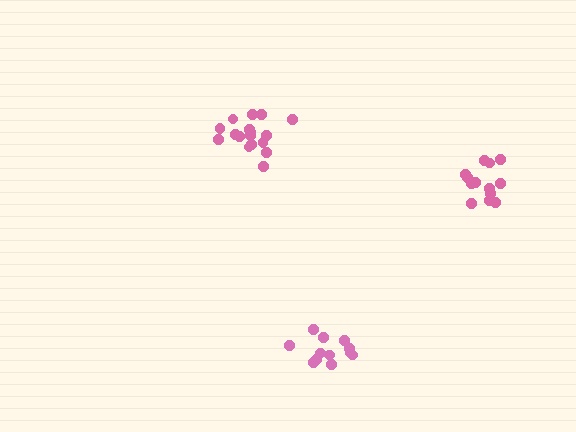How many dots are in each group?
Group 1: 13 dots, Group 2: 17 dots, Group 3: 13 dots (43 total).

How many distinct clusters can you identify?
There are 3 distinct clusters.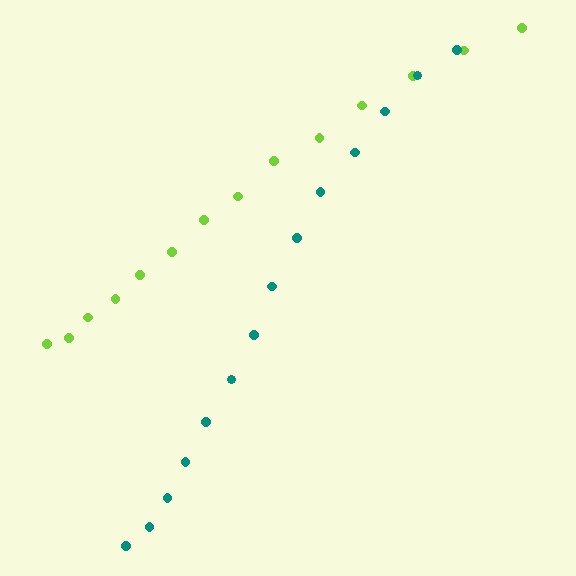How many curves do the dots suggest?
There are 2 distinct paths.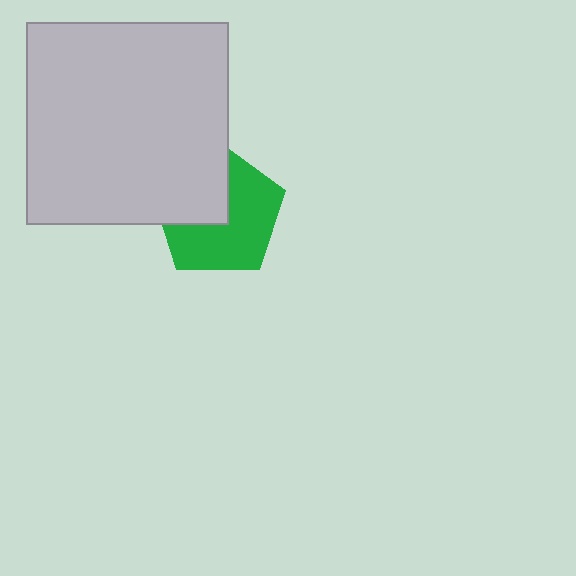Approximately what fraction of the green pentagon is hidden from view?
Roughly 39% of the green pentagon is hidden behind the light gray square.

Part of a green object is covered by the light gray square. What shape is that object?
It is a pentagon.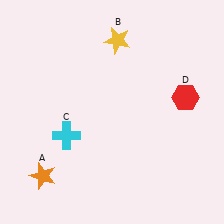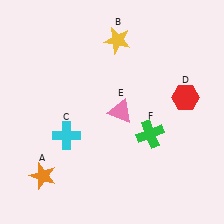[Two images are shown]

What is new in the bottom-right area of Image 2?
A green cross (F) was added in the bottom-right area of Image 2.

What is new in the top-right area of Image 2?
A pink triangle (E) was added in the top-right area of Image 2.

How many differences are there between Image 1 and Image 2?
There are 2 differences between the two images.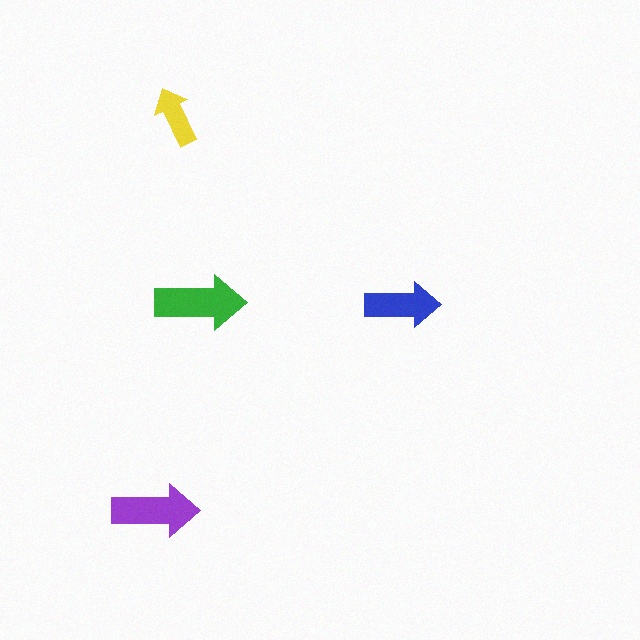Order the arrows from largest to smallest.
the green one, the purple one, the blue one, the yellow one.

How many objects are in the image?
There are 4 objects in the image.